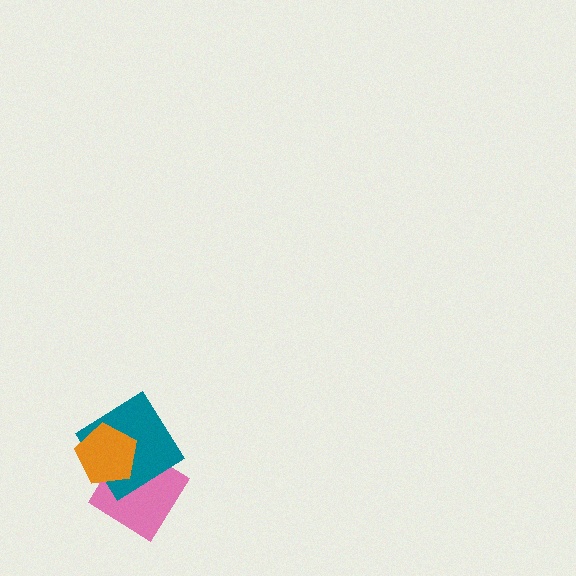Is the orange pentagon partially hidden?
No, no other shape covers it.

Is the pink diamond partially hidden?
Yes, it is partially covered by another shape.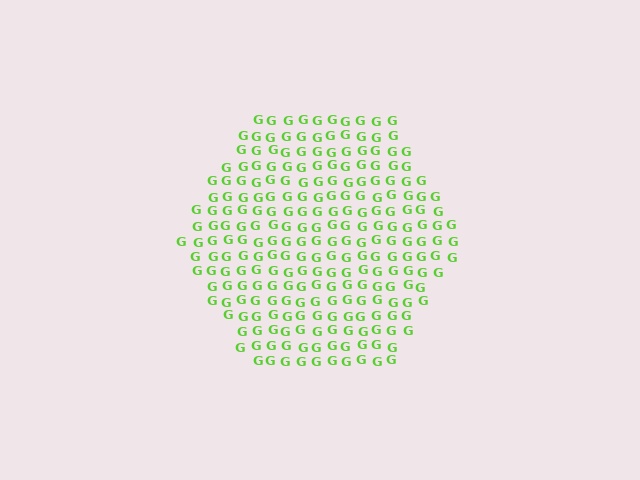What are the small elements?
The small elements are letter G's.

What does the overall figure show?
The overall figure shows a hexagon.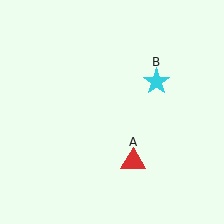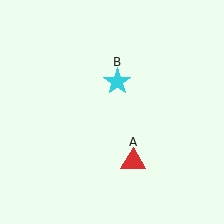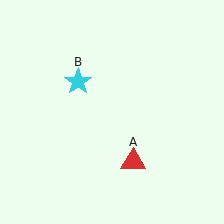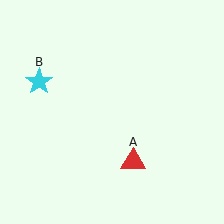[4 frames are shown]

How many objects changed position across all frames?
1 object changed position: cyan star (object B).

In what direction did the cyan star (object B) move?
The cyan star (object B) moved left.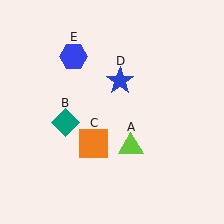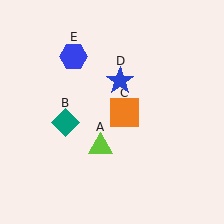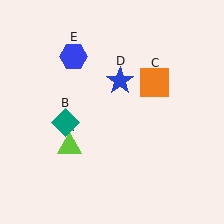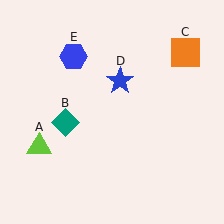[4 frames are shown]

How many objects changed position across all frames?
2 objects changed position: lime triangle (object A), orange square (object C).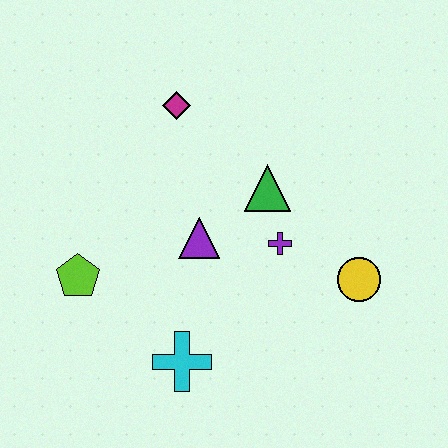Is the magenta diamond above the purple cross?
Yes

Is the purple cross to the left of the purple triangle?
No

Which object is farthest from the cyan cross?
The magenta diamond is farthest from the cyan cross.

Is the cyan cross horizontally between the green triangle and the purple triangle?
No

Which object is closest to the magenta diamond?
The green triangle is closest to the magenta diamond.